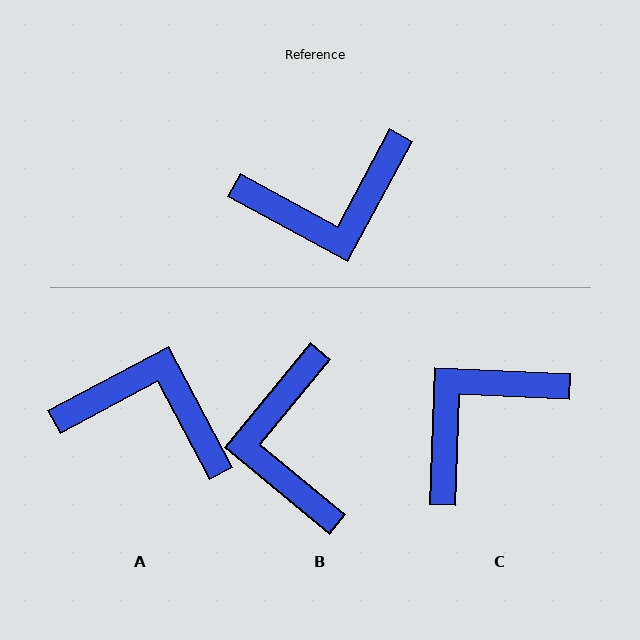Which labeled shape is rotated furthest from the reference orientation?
C, about 154 degrees away.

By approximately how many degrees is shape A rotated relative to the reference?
Approximately 146 degrees counter-clockwise.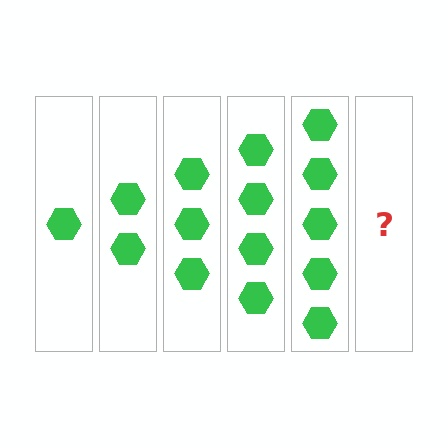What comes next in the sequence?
The next element should be 6 hexagons.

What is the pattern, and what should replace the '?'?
The pattern is that each step adds one more hexagon. The '?' should be 6 hexagons.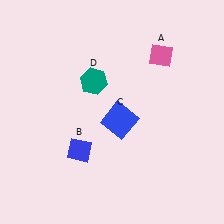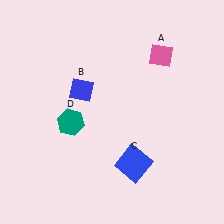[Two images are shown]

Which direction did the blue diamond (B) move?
The blue diamond (B) moved up.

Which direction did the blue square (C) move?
The blue square (C) moved down.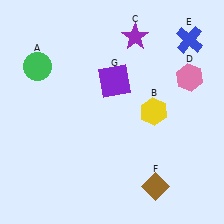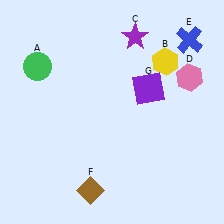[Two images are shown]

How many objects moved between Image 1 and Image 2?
3 objects moved between the two images.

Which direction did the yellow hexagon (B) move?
The yellow hexagon (B) moved up.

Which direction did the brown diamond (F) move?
The brown diamond (F) moved left.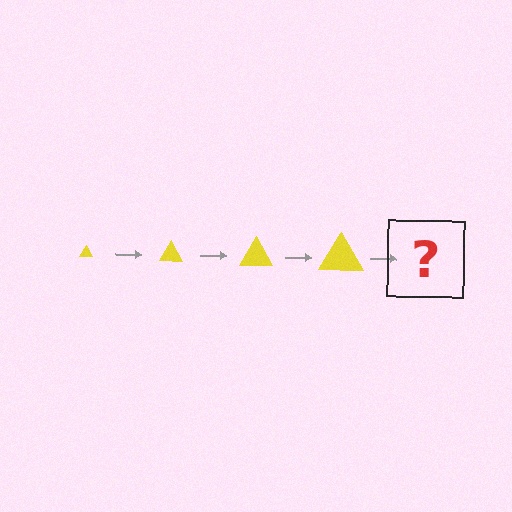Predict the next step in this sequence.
The next step is a yellow triangle, larger than the previous one.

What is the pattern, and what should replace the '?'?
The pattern is that the triangle gets progressively larger each step. The '?' should be a yellow triangle, larger than the previous one.